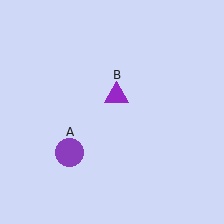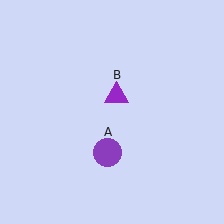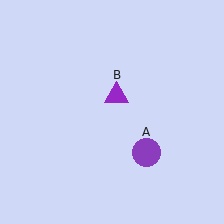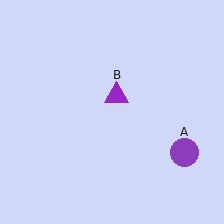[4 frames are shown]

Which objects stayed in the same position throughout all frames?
Purple triangle (object B) remained stationary.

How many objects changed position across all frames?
1 object changed position: purple circle (object A).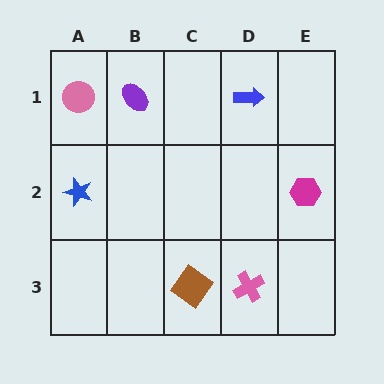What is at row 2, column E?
A magenta hexagon.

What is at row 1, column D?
A blue arrow.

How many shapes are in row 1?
3 shapes.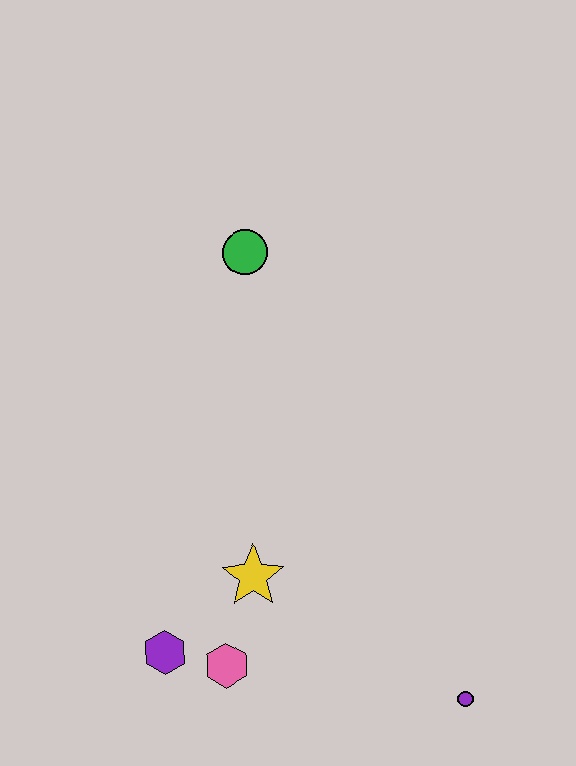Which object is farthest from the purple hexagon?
The green circle is farthest from the purple hexagon.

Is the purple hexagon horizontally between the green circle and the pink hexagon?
No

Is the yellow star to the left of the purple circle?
Yes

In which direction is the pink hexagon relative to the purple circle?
The pink hexagon is to the left of the purple circle.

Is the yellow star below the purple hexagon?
No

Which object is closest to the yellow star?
The pink hexagon is closest to the yellow star.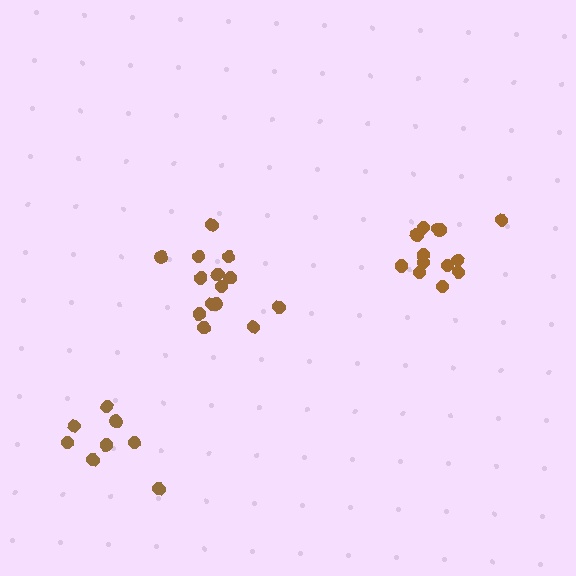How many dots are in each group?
Group 1: 8 dots, Group 2: 14 dots, Group 3: 14 dots (36 total).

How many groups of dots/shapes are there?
There are 3 groups.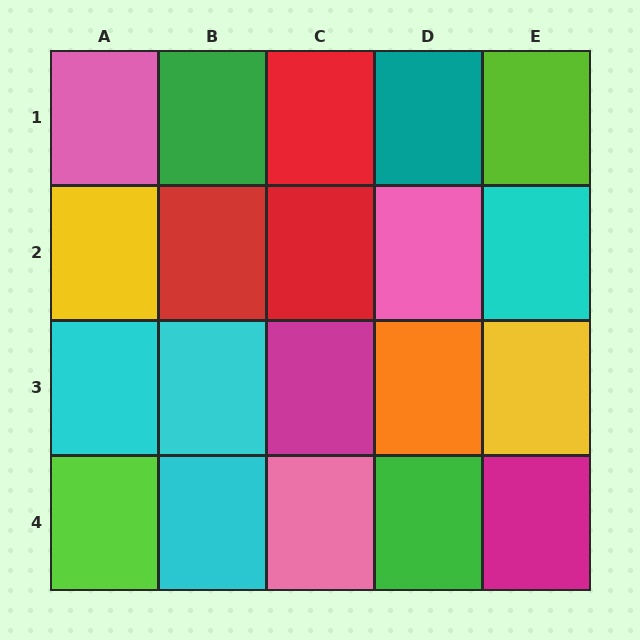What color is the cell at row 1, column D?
Teal.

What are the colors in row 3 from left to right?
Cyan, cyan, magenta, orange, yellow.